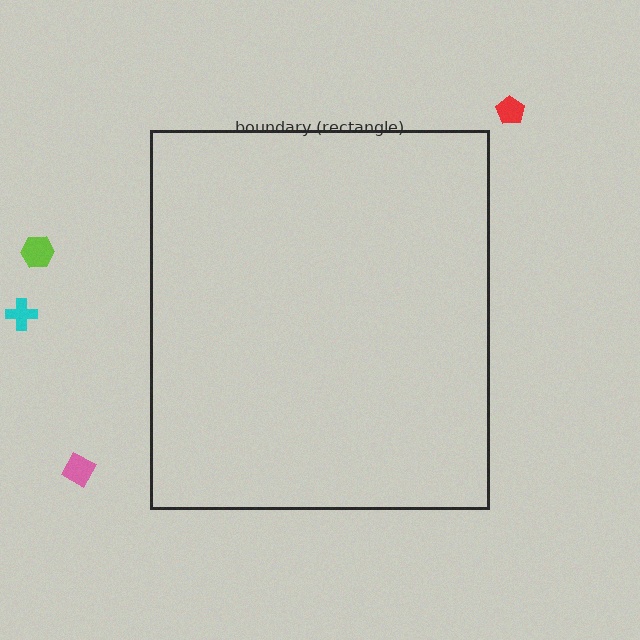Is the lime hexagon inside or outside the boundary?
Outside.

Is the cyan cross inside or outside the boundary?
Outside.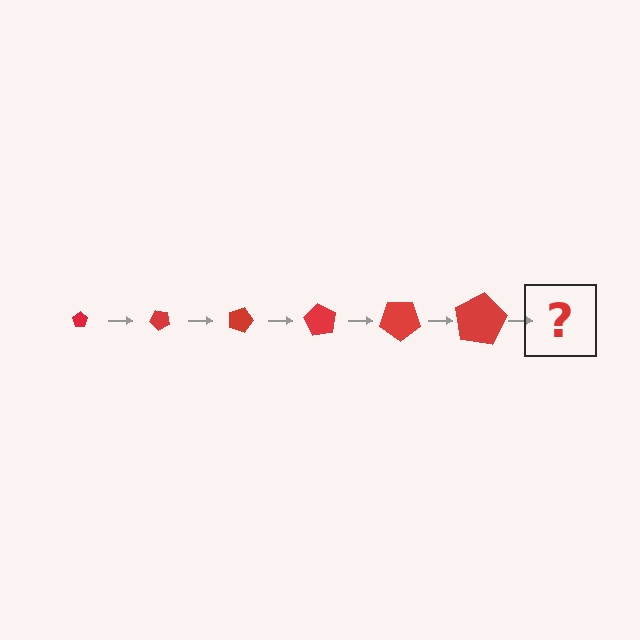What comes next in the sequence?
The next element should be a pentagon, larger than the previous one and rotated 270 degrees from the start.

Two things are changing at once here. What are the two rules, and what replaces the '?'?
The two rules are that the pentagon grows larger each step and it rotates 45 degrees each step. The '?' should be a pentagon, larger than the previous one and rotated 270 degrees from the start.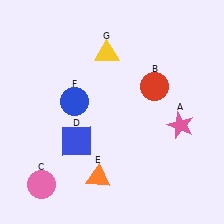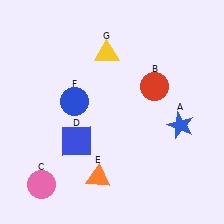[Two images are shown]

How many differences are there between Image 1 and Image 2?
There is 1 difference between the two images.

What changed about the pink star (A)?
In Image 1, A is pink. In Image 2, it changed to blue.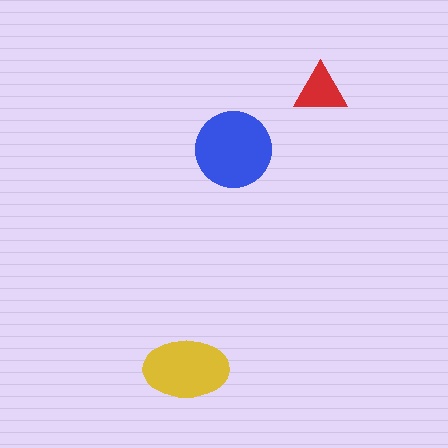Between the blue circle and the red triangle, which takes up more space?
The blue circle.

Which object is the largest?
The blue circle.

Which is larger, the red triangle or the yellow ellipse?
The yellow ellipse.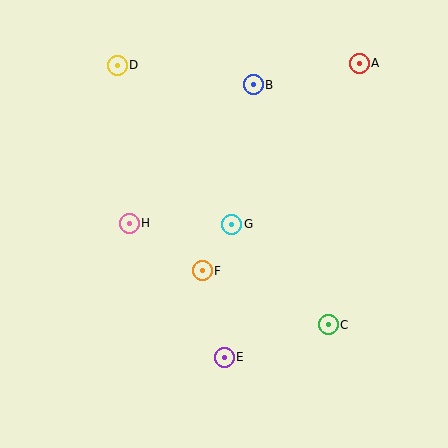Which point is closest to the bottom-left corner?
Point E is closest to the bottom-left corner.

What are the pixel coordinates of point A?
Point A is at (359, 63).